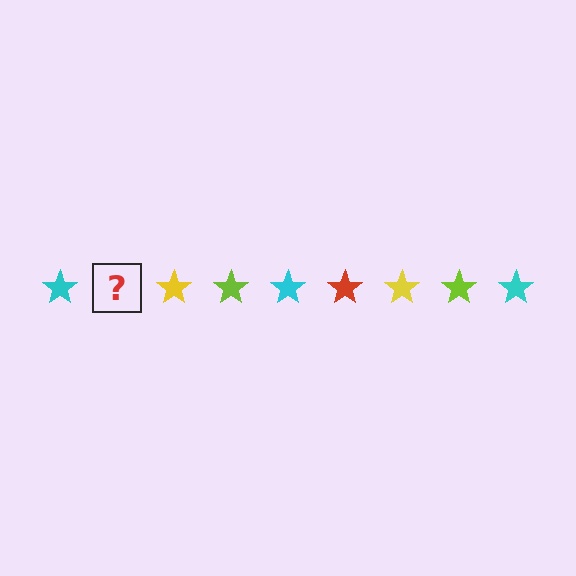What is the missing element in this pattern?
The missing element is a red star.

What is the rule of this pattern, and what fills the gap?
The rule is that the pattern cycles through cyan, red, yellow, lime stars. The gap should be filled with a red star.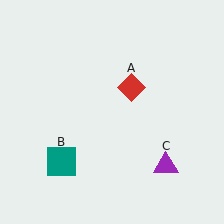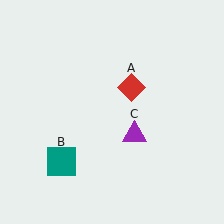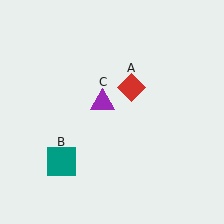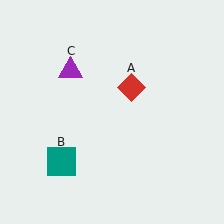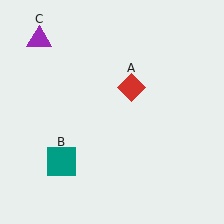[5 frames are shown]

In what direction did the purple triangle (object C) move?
The purple triangle (object C) moved up and to the left.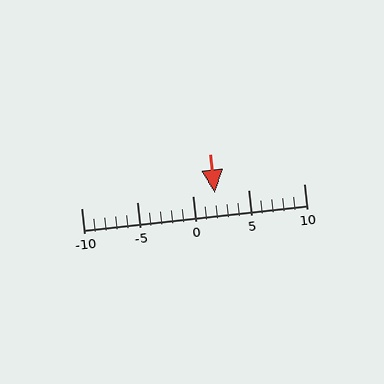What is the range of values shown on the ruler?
The ruler shows values from -10 to 10.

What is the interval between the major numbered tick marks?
The major tick marks are spaced 5 units apart.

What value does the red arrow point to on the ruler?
The red arrow points to approximately 2.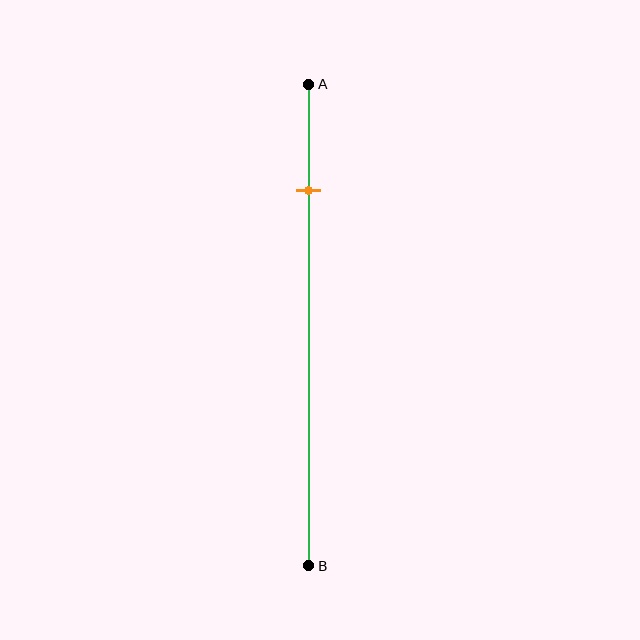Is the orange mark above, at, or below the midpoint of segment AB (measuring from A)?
The orange mark is above the midpoint of segment AB.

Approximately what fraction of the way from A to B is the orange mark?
The orange mark is approximately 20% of the way from A to B.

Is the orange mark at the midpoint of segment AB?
No, the mark is at about 20% from A, not at the 50% midpoint.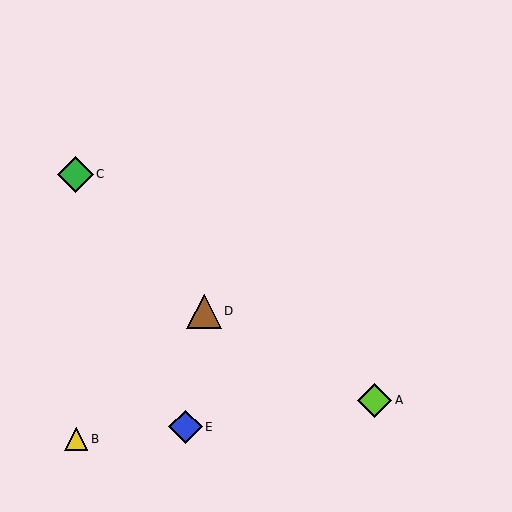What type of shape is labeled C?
Shape C is a green diamond.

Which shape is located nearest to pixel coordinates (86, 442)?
The yellow triangle (labeled B) at (76, 439) is nearest to that location.